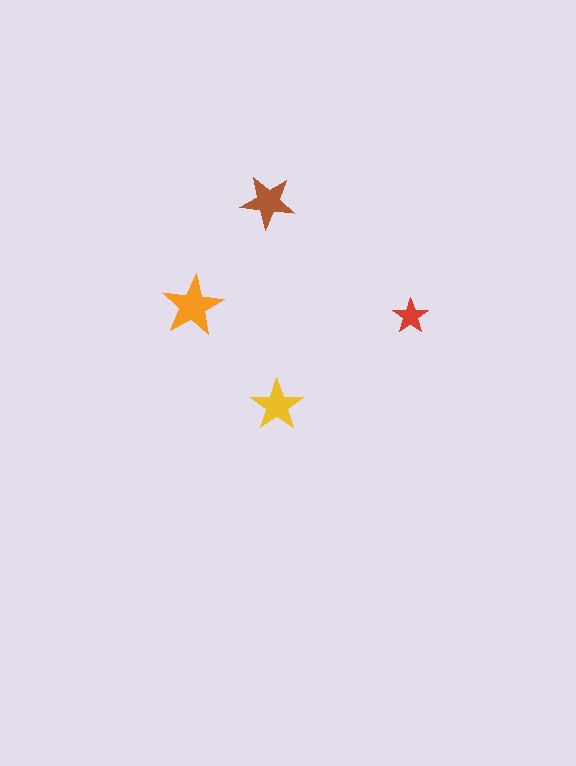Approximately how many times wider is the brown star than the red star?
About 1.5 times wider.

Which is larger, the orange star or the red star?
The orange one.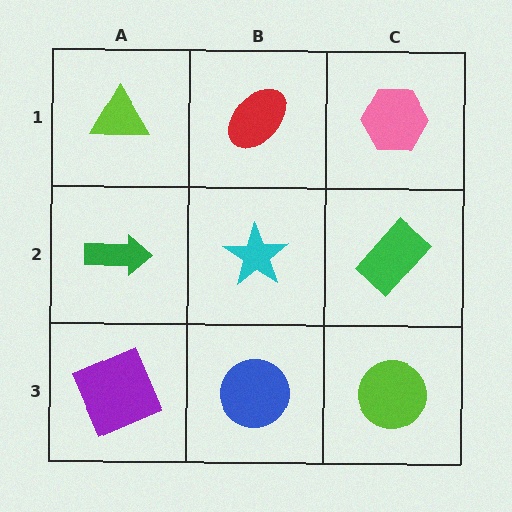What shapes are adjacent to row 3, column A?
A green arrow (row 2, column A), a blue circle (row 3, column B).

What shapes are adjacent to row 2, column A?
A lime triangle (row 1, column A), a purple square (row 3, column A), a cyan star (row 2, column B).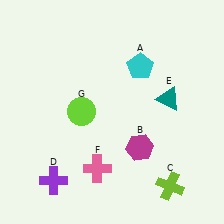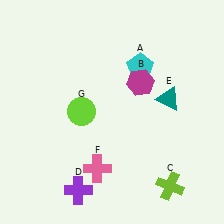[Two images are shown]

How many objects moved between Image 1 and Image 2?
2 objects moved between the two images.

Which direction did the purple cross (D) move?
The purple cross (D) moved right.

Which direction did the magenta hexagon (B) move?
The magenta hexagon (B) moved up.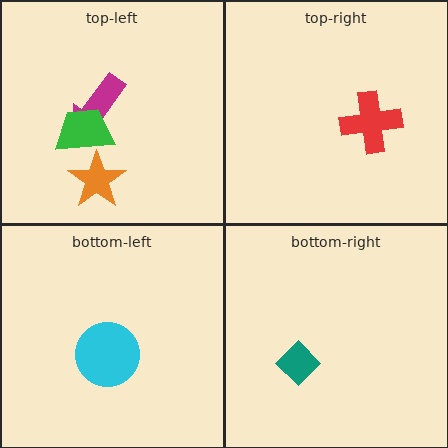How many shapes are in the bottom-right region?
1.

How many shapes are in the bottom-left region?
1.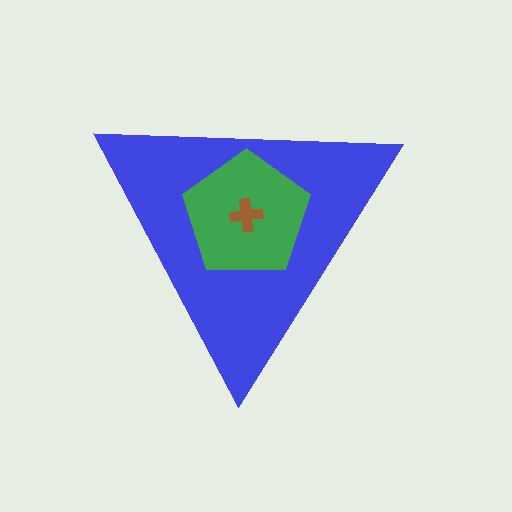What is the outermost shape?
The blue triangle.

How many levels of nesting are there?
3.